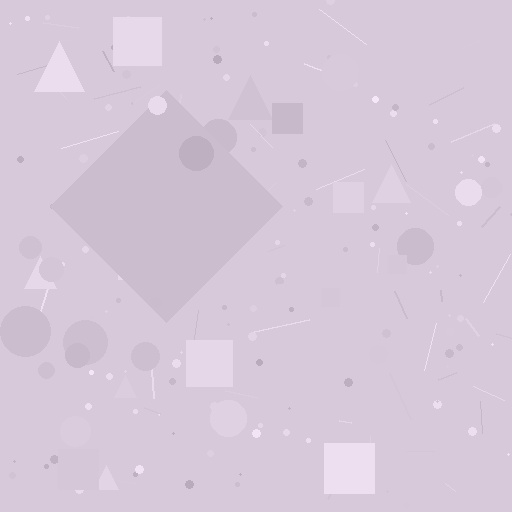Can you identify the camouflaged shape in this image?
The camouflaged shape is a diamond.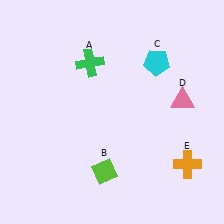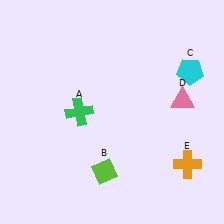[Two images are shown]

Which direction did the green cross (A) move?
The green cross (A) moved down.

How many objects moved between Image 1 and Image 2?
2 objects moved between the two images.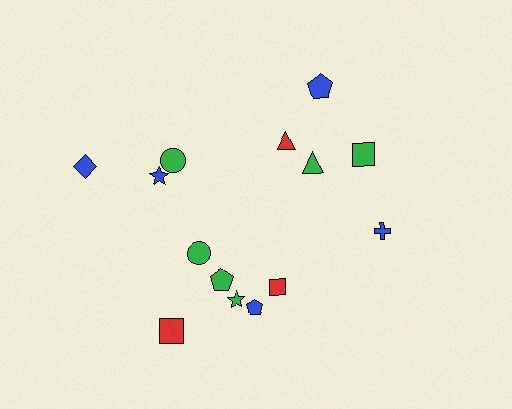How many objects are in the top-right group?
There are 5 objects.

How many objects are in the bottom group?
There are 6 objects.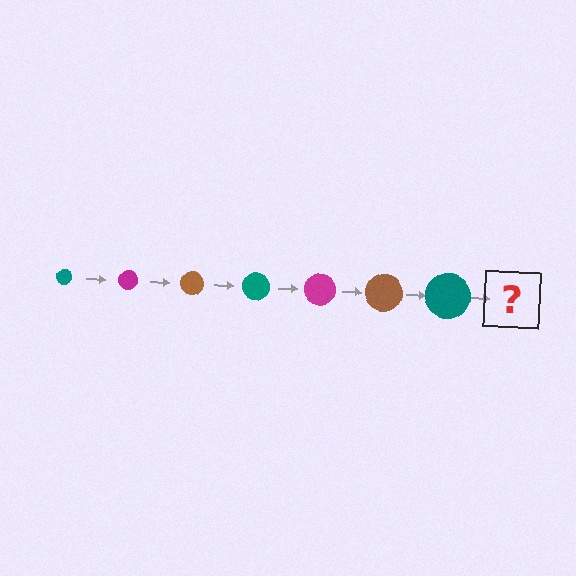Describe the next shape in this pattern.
It should be a magenta circle, larger than the previous one.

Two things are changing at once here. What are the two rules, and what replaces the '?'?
The two rules are that the circle grows larger each step and the color cycles through teal, magenta, and brown. The '?' should be a magenta circle, larger than the previous one.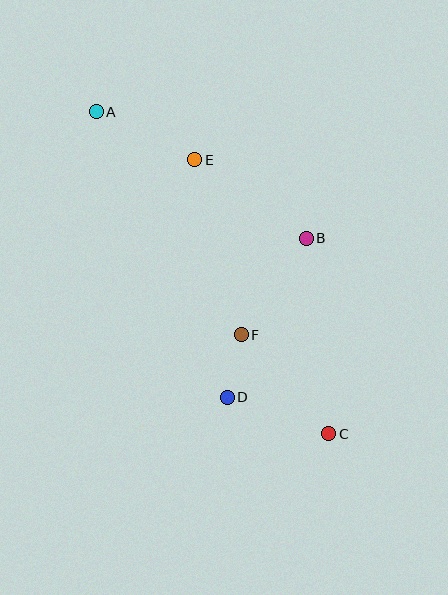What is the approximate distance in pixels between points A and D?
The distance between A and D is approximately 314 pixels.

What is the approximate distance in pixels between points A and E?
The distance between A and E is approximately 110 pixels.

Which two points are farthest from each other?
Points A and C are farthest from each other.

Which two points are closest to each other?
Points D and F are closest to each other.